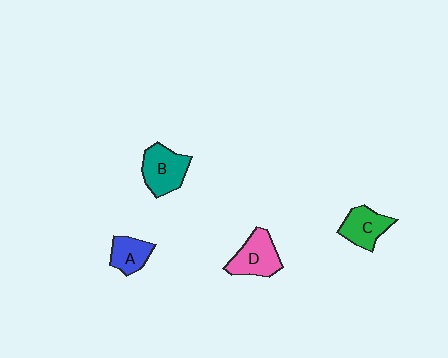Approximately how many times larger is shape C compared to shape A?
Approximately 1.2 times.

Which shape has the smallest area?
Shape A (blue).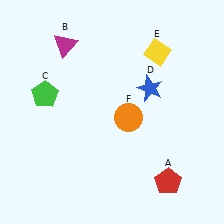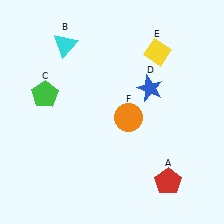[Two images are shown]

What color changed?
The triangle (B) changed from magenta in Image 1 to cyan in Image 2.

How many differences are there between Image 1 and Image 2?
There is 1 difference between the two images.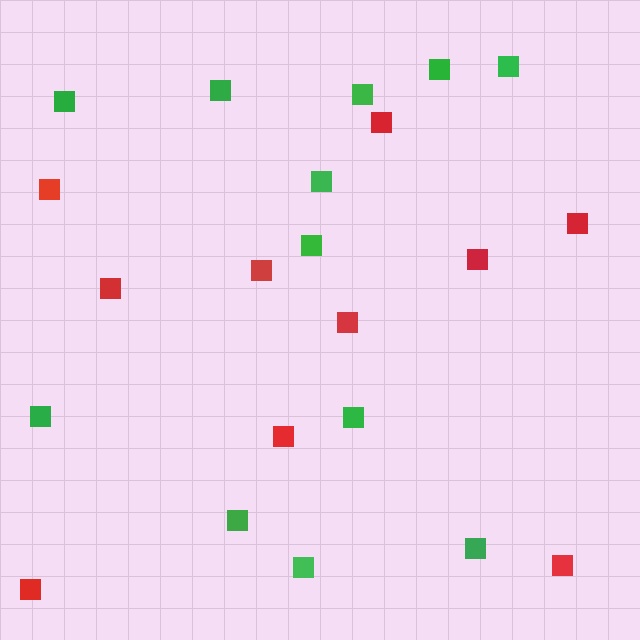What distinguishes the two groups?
There are 2 groups: one group of red squares (10) and one group of green squares (12).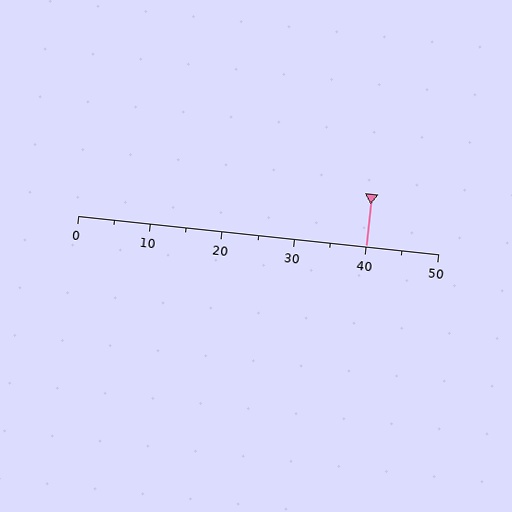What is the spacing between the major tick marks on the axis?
The major ticks are spaced 10 apart.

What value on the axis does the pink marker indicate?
The marker indicates approximately 40.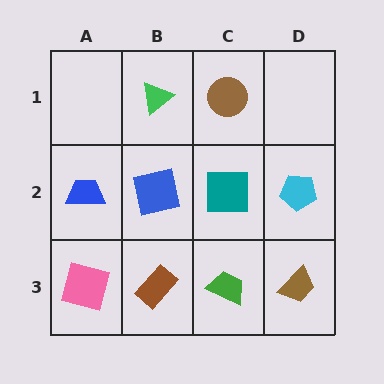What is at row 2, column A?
A blue trapezoid.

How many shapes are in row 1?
2 shapes.